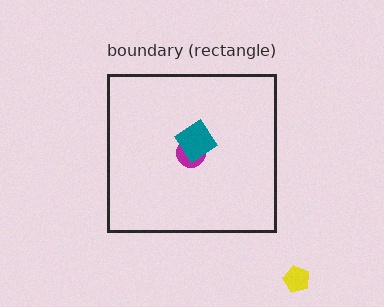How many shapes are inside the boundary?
2 inside, 1 outside.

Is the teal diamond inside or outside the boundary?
Inside.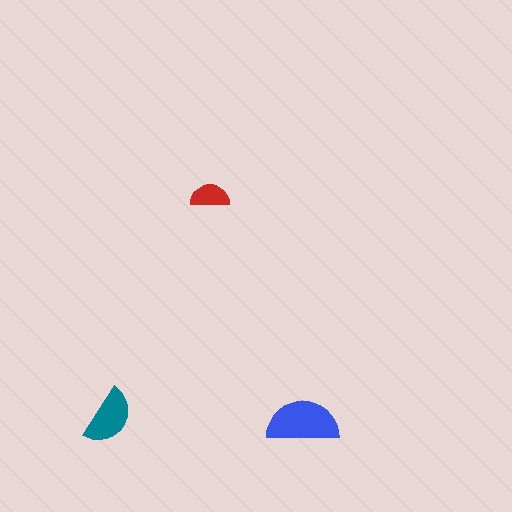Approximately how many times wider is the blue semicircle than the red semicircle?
About 2 times wider.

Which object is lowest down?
The blue semicircle is bottommost.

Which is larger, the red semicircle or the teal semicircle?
The teal one.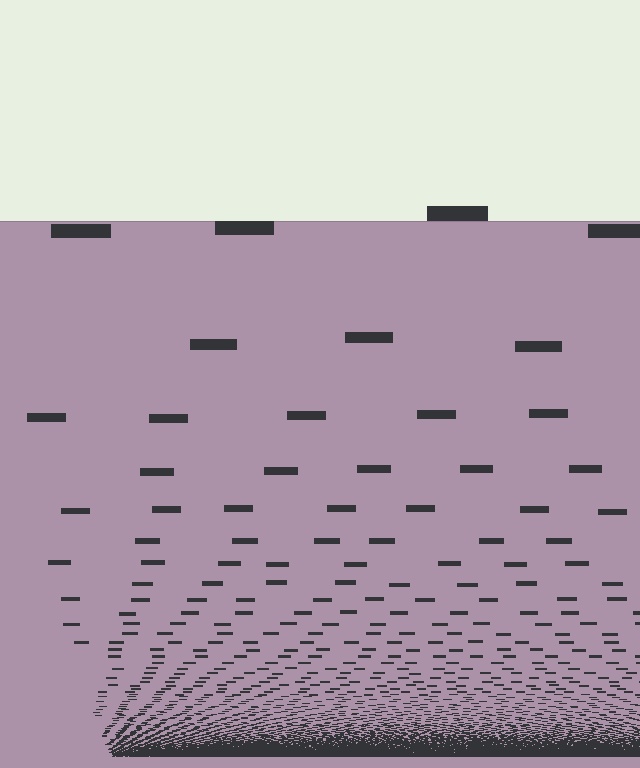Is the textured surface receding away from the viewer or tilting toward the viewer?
The surface appears to tilt toward the viewer. Texture elements get larger and sparser toward the top.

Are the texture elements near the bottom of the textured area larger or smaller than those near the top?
Smaller. The gradient is inverted — elements near the bottom are smaller and denser.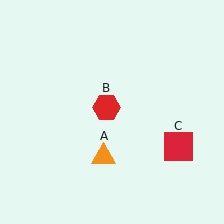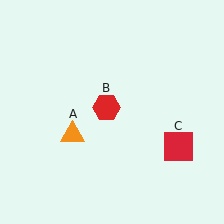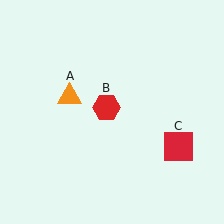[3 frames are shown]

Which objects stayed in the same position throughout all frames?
Red hexagon (object B) and red square (object C) remained stationary.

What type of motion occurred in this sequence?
The orange triangle (object A) rotated clockwise around the center of the scene.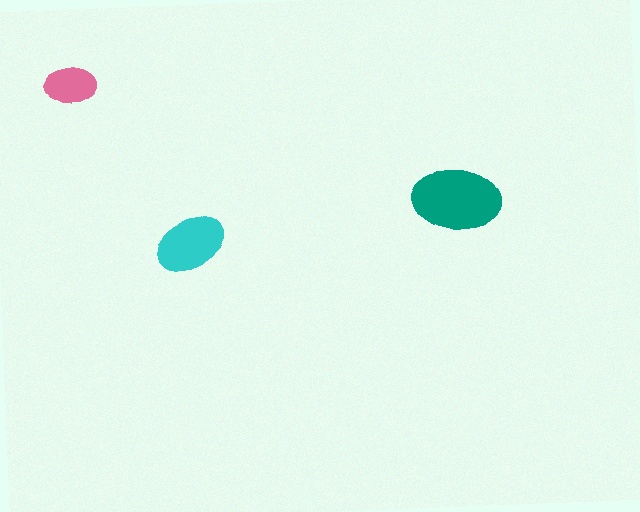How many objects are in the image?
There are 3 objects in the image.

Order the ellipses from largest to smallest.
the teal one, the cyan one, the pink one.